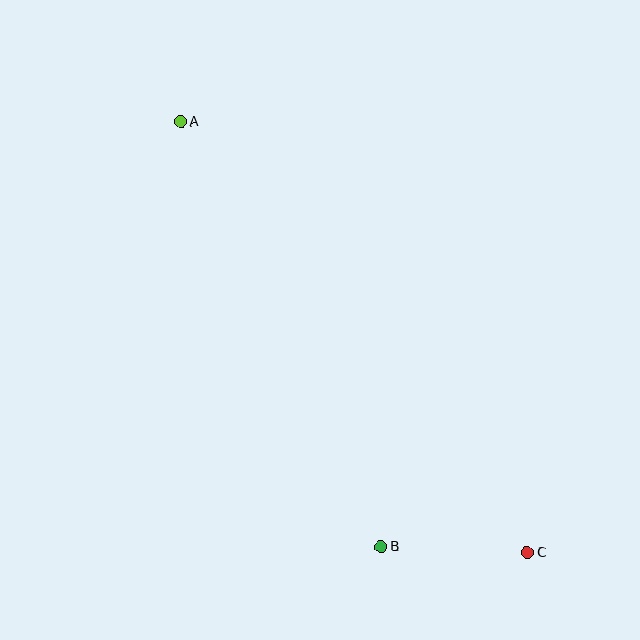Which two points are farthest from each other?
Points A and C are farthest from each other.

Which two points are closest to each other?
Points B and C are closest to each other.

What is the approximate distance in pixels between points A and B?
The distance between A and B is approximately 470 pixels.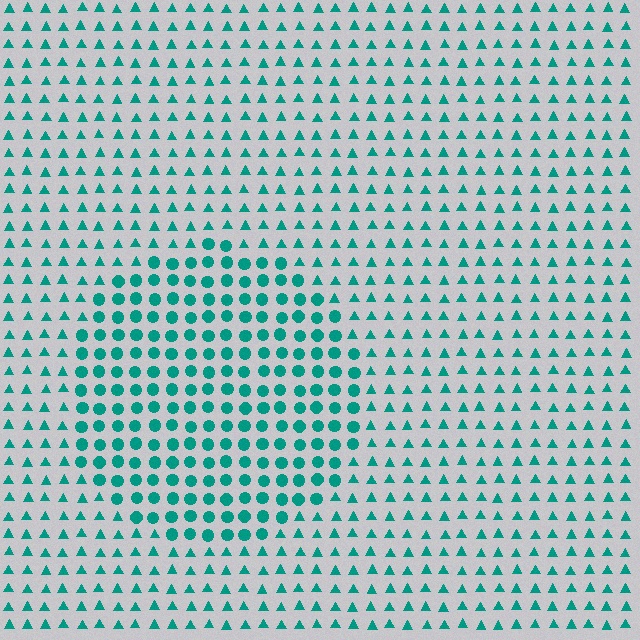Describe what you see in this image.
The image is filled with small teal elements arranged in a uniform grid. A circle-shaped region contains circles, while the surrounding area contains triangles. The boundary is defined purely by the change in element shape.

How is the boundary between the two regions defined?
The boundary is defined by a change in element shape: circles inside vs. triangles outside. All elements share the same color and spacing.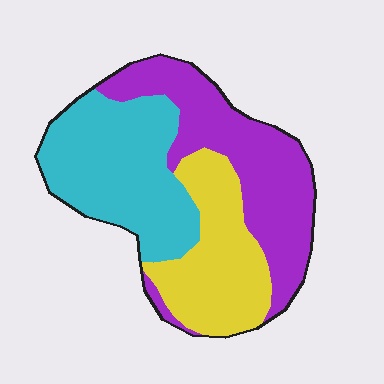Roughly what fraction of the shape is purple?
Purple takes up about three eighths (3/8) of the shape.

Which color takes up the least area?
Yellow, at roughly 25%.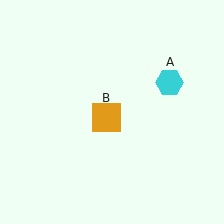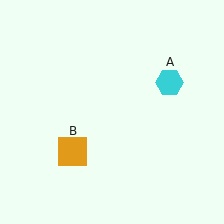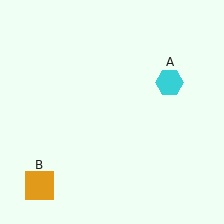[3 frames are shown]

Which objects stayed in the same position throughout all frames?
Cyan hexagon (object A) remained stationary.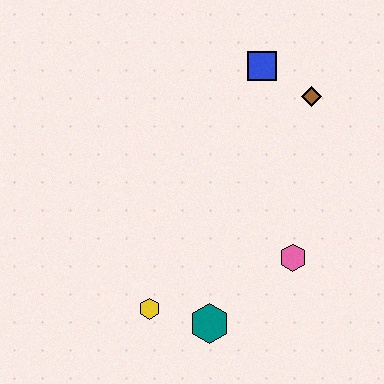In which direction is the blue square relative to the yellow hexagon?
The blue square is above the yellow hexagon.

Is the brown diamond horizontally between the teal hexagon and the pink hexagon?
No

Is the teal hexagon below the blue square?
Yes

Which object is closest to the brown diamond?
The blue square is closest to the brown diamond.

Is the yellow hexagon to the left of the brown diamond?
Yes